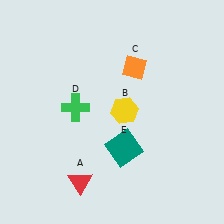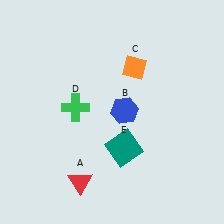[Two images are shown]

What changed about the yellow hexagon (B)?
In Image 1, B is yellow. In Image 2, it changed to blue.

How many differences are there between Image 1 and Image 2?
There is 1 difference between the two images.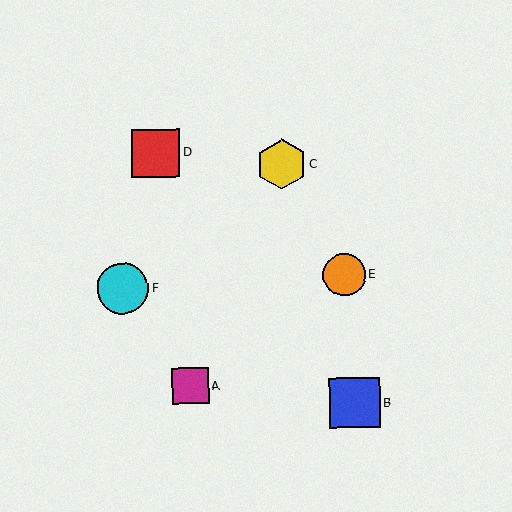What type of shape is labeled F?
Shape F is a cyan circle.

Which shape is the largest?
The cyan circle (labeled F) is the largest.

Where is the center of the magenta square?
The center of the magenta square is at (191, 386).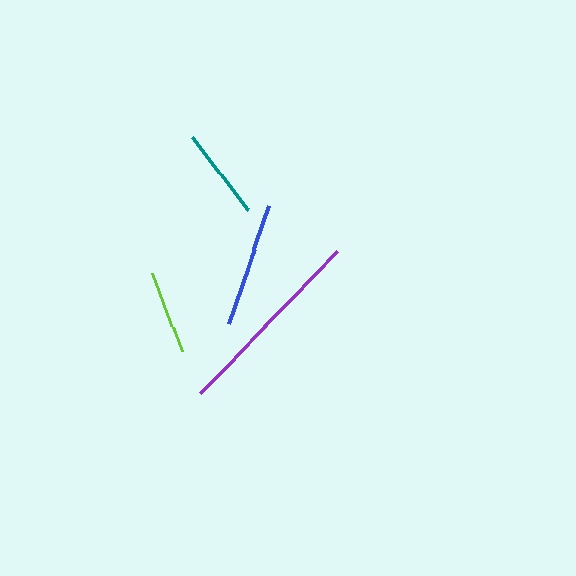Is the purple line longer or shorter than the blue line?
The purple line is longer than the blue line.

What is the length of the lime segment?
The lime segment is approximately 84 pixels long.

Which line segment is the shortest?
The lime line is the shortest at approximately 84 pixels.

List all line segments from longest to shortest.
From longest to shortest: purple, blue, teal, lime.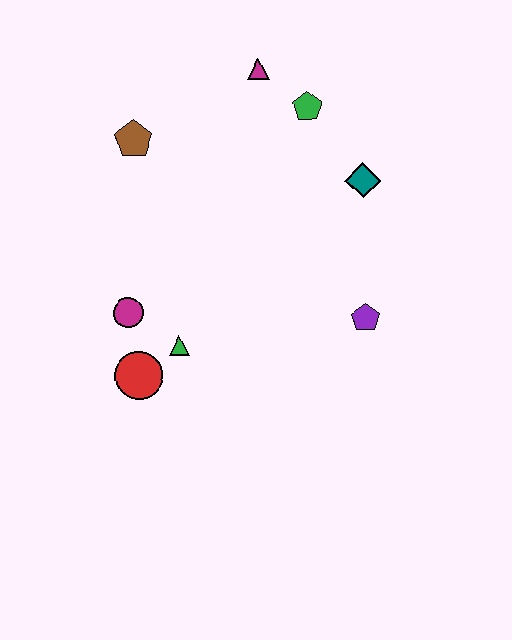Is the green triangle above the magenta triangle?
No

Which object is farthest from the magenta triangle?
The red circle is farthest from the magenta triangle.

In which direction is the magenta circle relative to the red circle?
The magenta circle is above the red circle.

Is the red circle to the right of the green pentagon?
No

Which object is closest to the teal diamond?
The green pentagon is closest to the teal diamond.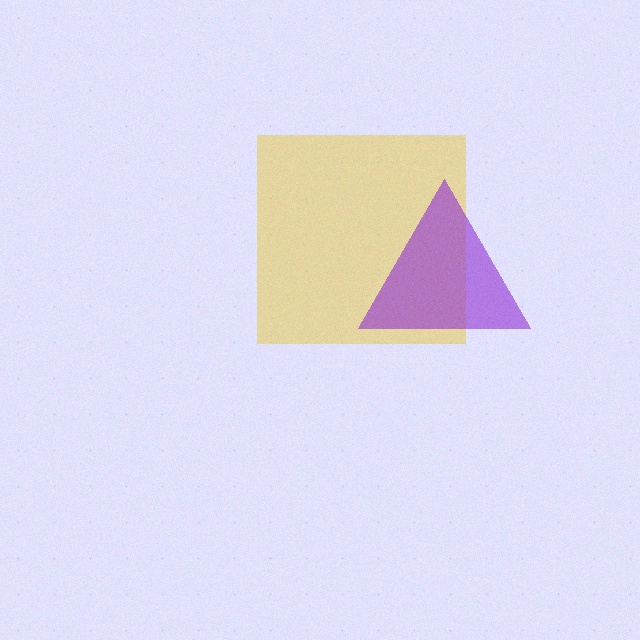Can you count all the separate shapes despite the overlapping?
Yes, there are 2 separate shapes.